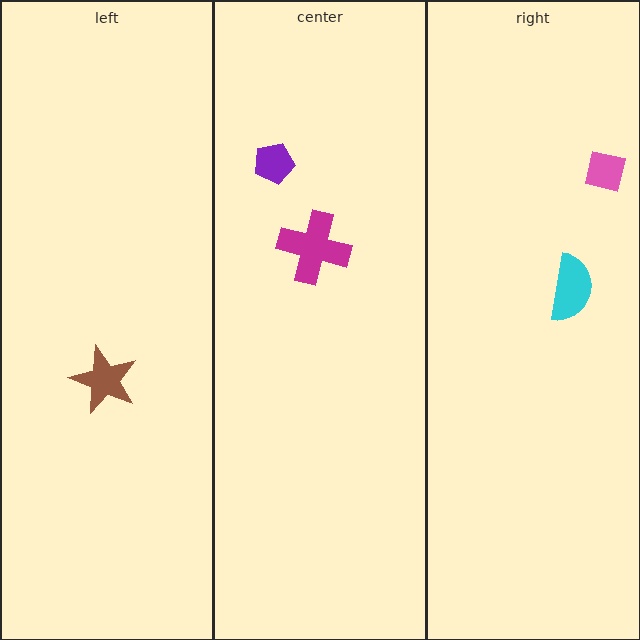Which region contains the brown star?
The left region.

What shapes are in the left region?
The brown star.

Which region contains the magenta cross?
The center region.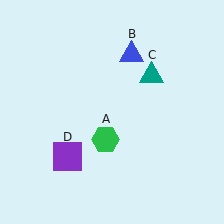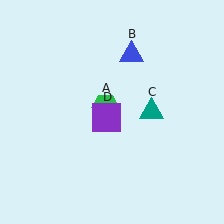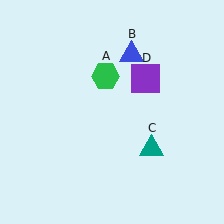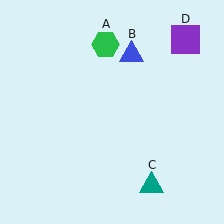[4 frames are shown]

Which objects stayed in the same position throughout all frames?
Blue triangle (object B) remained stationary.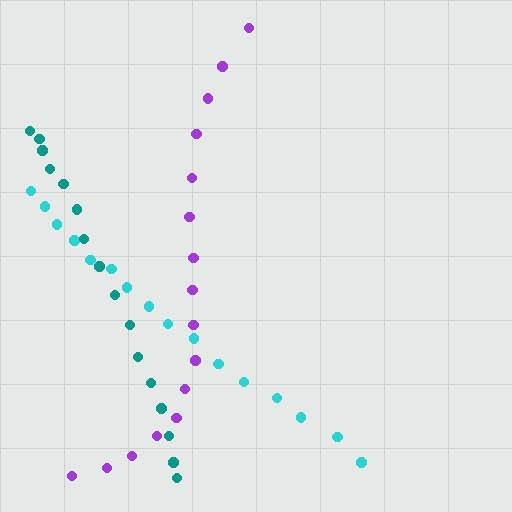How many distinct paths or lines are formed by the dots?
There are 3 distinct paths.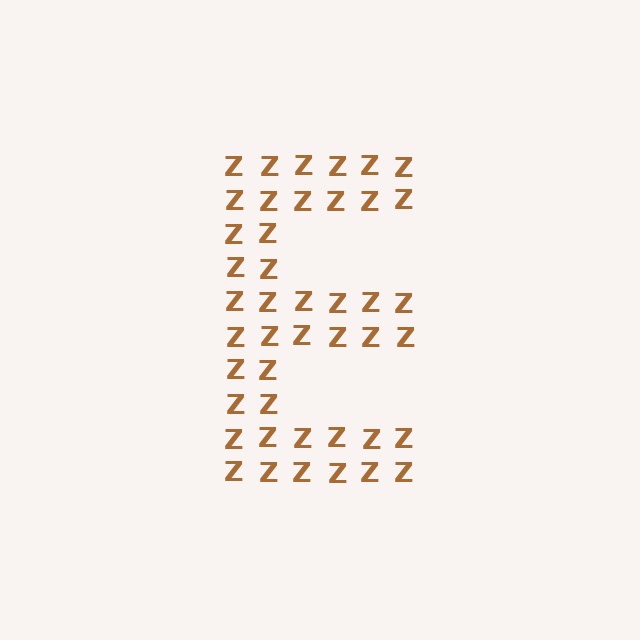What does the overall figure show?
The overall figure shows the letter E.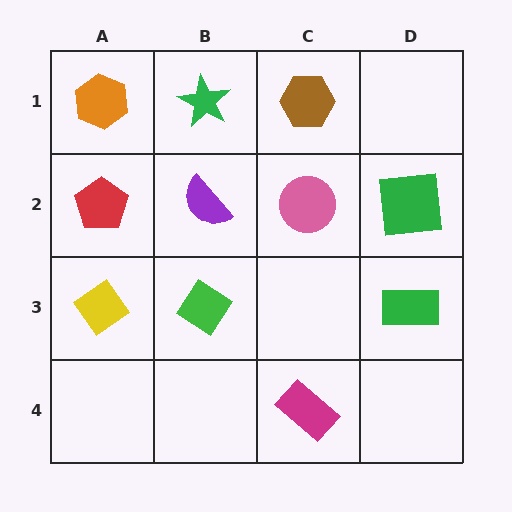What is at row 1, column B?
A green star.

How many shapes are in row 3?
3 shapes.